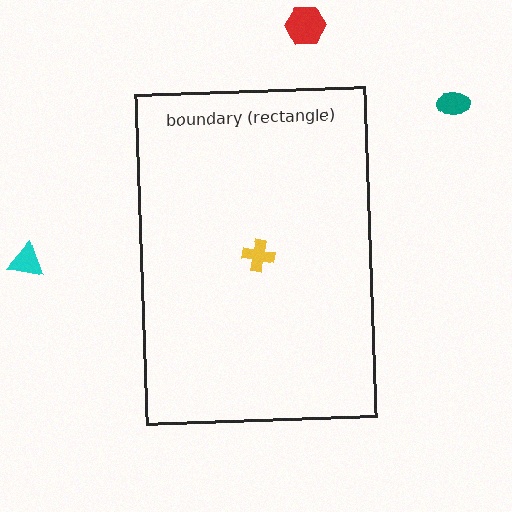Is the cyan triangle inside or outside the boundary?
Outside.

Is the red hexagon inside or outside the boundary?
Outside.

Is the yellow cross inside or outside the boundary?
Inside.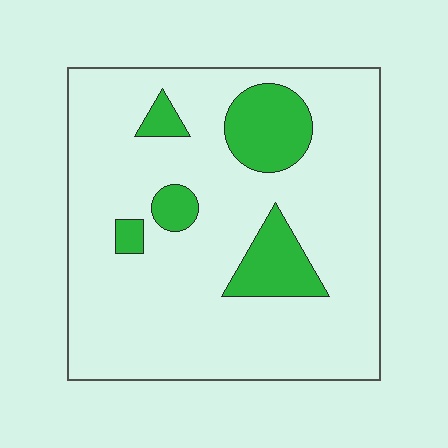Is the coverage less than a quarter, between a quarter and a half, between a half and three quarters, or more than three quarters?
Less than a quarter.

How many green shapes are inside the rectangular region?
5.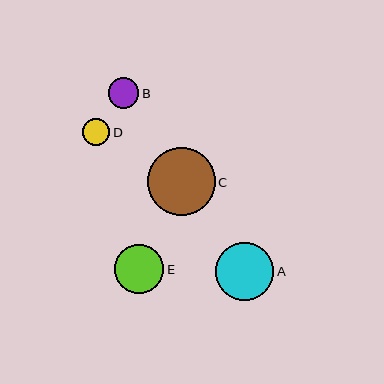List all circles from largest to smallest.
From largest to smallest: C, A, E, B, D.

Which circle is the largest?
Circle C is the largest with a size of approximately 67 pixels.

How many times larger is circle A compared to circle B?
Circle A is approximately 1.9 times the size of circle B.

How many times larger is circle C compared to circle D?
Circle C is approximately 2.5 times the size of circle D.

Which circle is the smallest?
Circle D is the smallest with a size of approximately 27 pixels.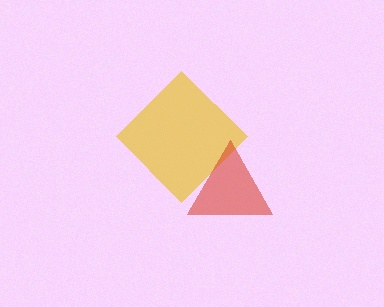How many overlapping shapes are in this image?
There are 2 overlapping shapes in the image.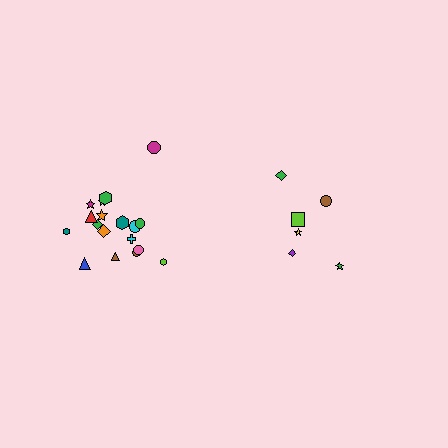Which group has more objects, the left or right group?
The left group.